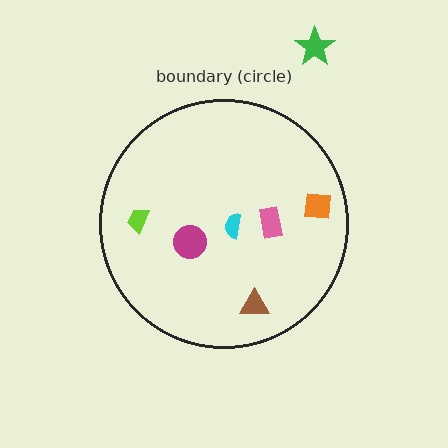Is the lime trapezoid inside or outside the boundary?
Inside.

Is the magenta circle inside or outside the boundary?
Inside.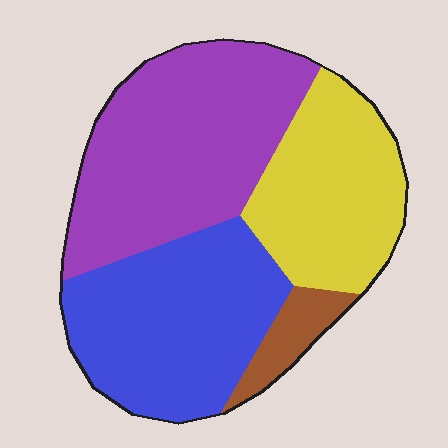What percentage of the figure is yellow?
Yellow covers roughly 25% of the figure.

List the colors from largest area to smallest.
From largest to smallest: purple, blue, yellow, brown.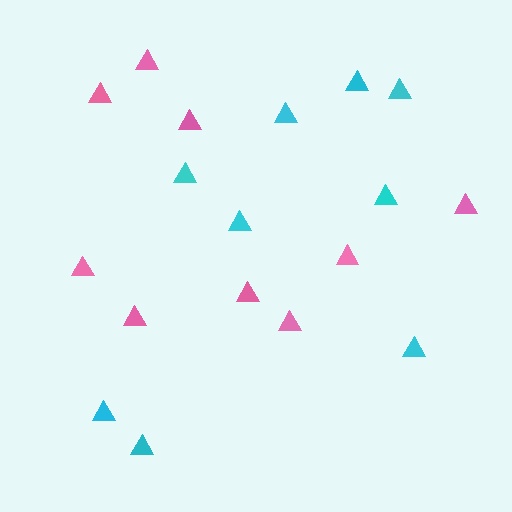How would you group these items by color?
There are 2 groups: one group of cyan triangles (9) and one group of pink triangles (9).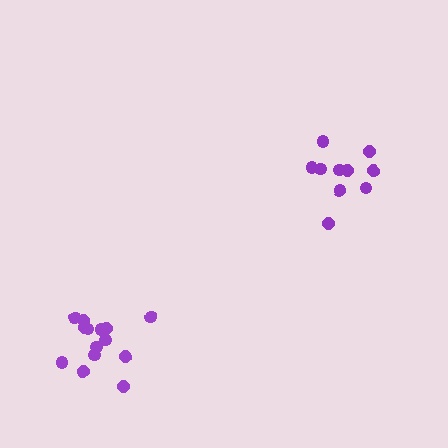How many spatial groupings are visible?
There are 2 spatial groupings.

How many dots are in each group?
Group 1: 10 dots, Group 2: 15 dots (25 total).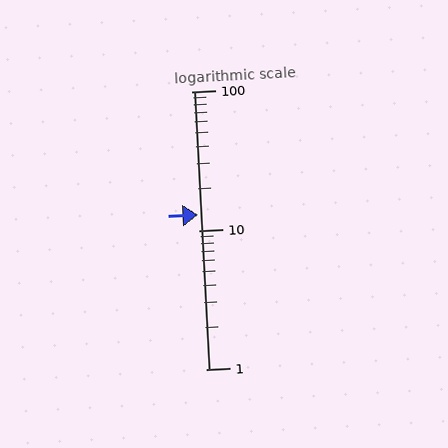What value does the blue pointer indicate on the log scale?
The pointer indicates approximately 13.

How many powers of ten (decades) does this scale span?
The scale spans 2 decades, from 1 to 100.